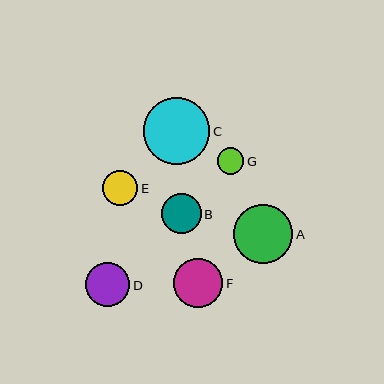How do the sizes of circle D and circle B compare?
Circle D and circle B are approximately the same size.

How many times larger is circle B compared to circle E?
Circle B is approximately 1.2 times the size of circle E.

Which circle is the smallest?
Circle G is the smallest with a size of approximately 27 pixels.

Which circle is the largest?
Circle C is the largest with a size of approximately 66 pixels.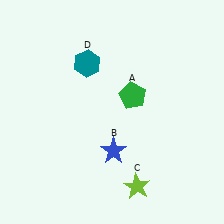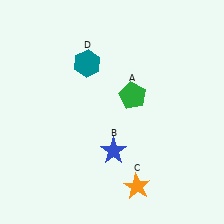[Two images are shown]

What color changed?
The star (C) changed from lime in Image 1 to orange in Image 2.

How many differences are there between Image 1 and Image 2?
There is 1 difference between the two images.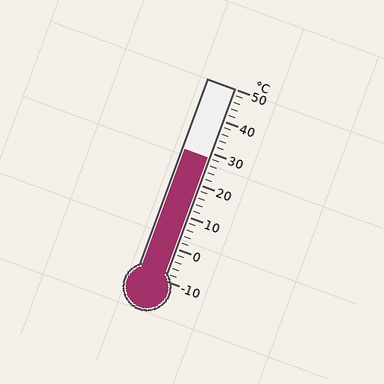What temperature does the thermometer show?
The thermometer shows approximately 28°C.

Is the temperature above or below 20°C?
The temperature is above 20°C.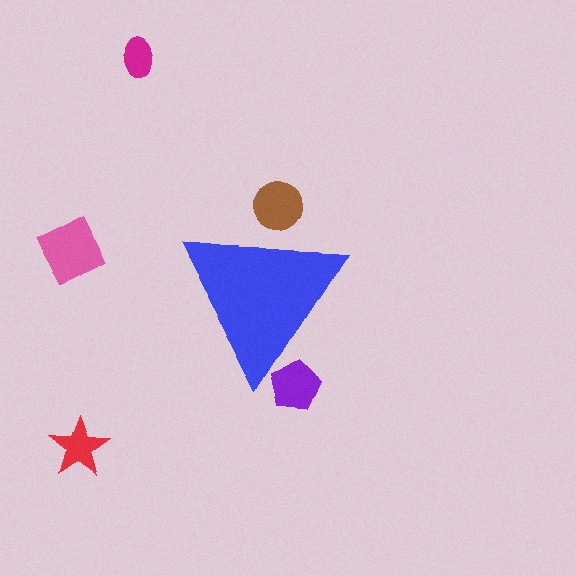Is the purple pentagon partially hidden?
Yes, the purple pentagon is partially hidden behind the blue triangle.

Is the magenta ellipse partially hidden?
No, the magenta ellipse is fully visible.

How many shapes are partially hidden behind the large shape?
2 shapes are partially hidden.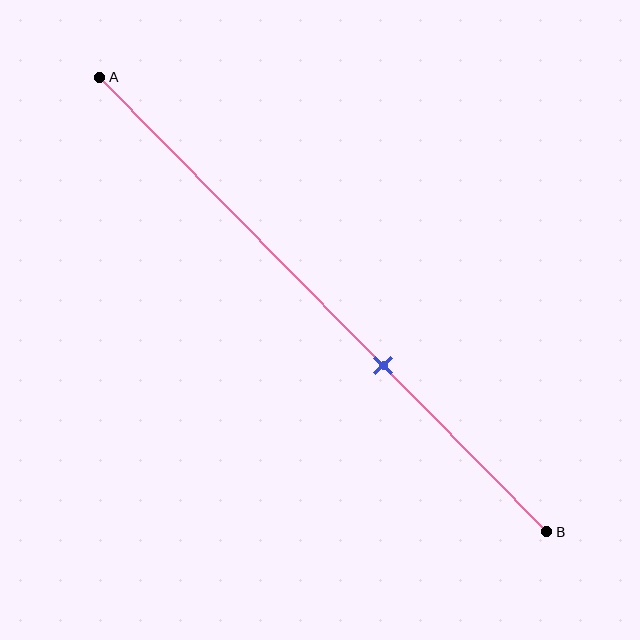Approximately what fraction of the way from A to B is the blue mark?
The blue mark is approximately 65% of the way from A to B.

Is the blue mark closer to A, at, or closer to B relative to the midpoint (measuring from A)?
The blue mark is closer to point B than the midpoint of segment AB.